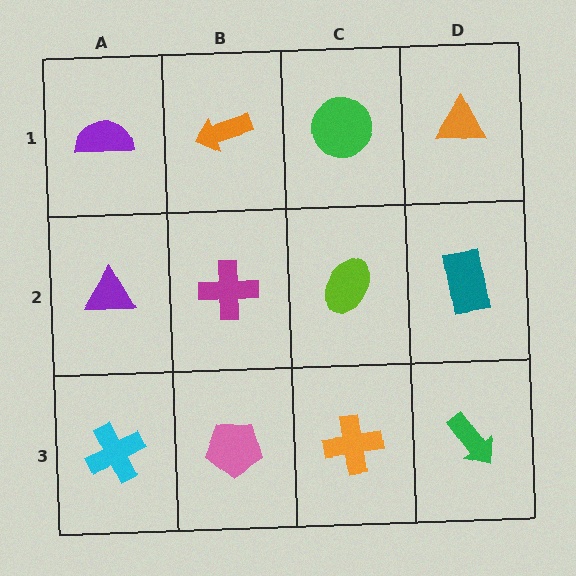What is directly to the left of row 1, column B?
A purple semicircle.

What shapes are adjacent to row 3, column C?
A lime ellipse (row 2, column C), a pink pentagon (row 3, column B), a green arrow (row 3, column D).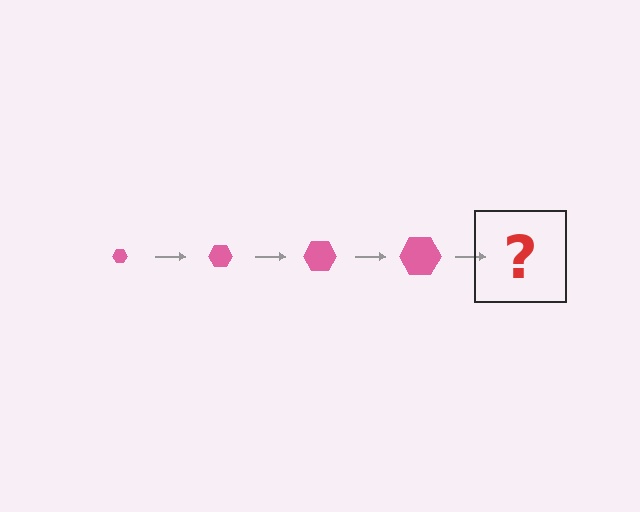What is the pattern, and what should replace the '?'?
The pattern is that the hexagon gets progressively larger each step. The '?' should be a pink hexagon, larger than the previous one.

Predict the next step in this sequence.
The next step is a pink hexagon, larger than the previous one.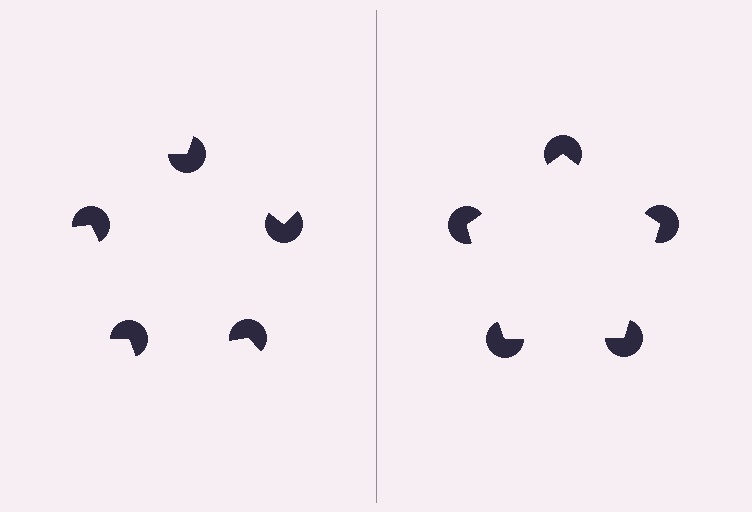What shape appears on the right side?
An illusory pentagon.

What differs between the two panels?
The pac-man discs are positioned identically on both sides; only the wedge orientations differ. On the right they align to a pentagon; on the left they are misaligned.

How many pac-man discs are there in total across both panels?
10 — 5 on each side.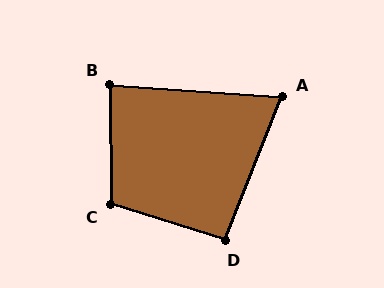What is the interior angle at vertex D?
Approximately 94 degrees (approximately right).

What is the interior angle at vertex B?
Approximately 86 degrees (approximately right).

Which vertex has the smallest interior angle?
A, at approximately 73 degrees.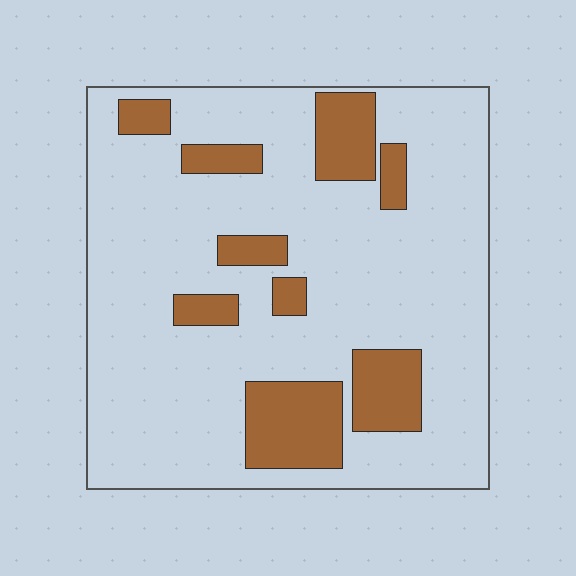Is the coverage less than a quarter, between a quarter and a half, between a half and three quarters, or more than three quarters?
Less than a quarter.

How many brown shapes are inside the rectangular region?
9.